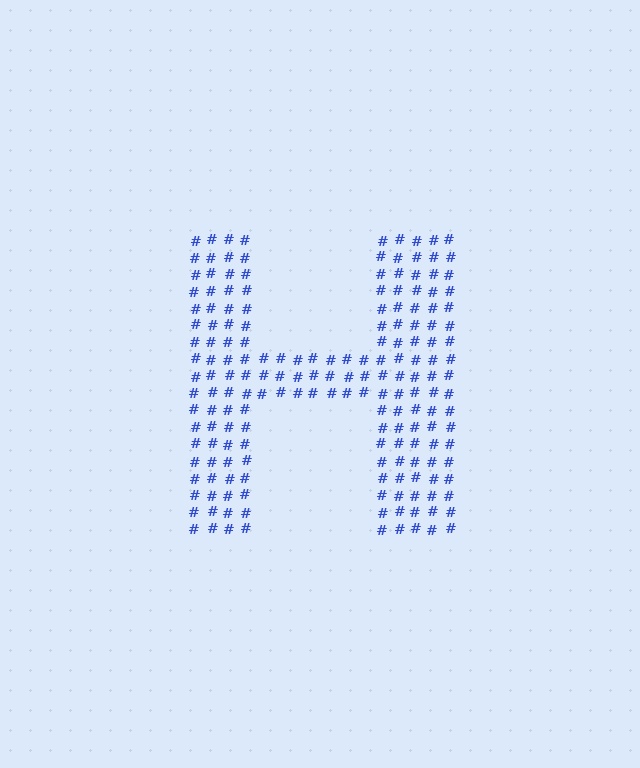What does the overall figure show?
The overall figure shows the letter H.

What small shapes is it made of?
It is made of small hash symbols.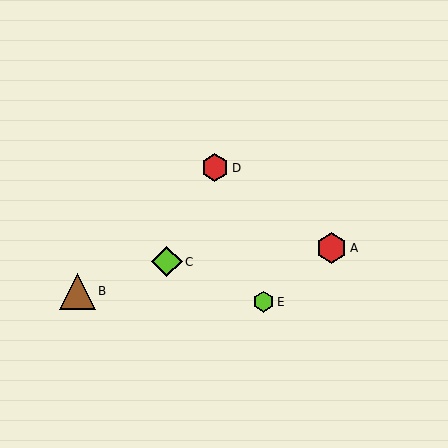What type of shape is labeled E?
Shape E is a lime hexagon.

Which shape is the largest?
The brown triangle (labeled B) is the largest.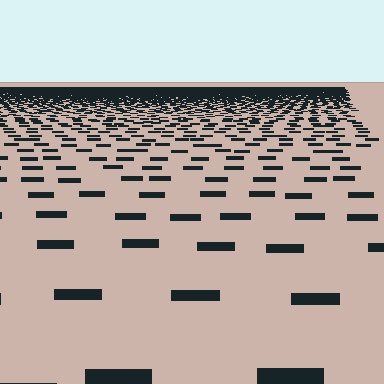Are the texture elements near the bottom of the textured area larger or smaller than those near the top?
Larger. Near the bottom, elements are closer to the viewer and appear at a bigger on-screen size.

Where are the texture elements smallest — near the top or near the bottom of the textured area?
Near the top.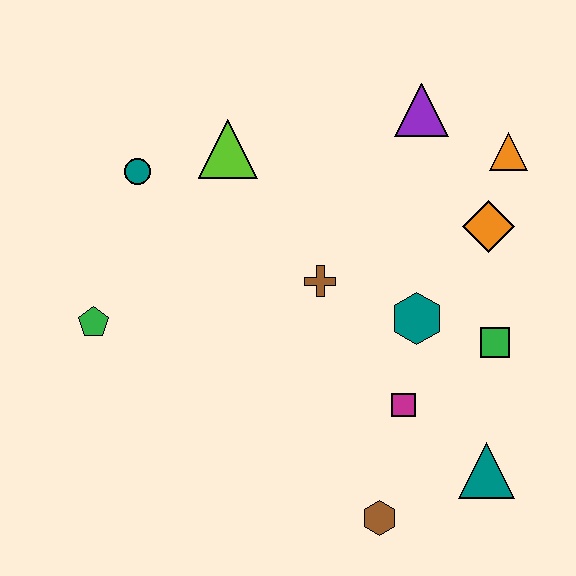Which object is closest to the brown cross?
The teal hexagon is closest to the brown cross.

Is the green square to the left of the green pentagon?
No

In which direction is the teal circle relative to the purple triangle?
The teal circle is to the left of the purple triangle.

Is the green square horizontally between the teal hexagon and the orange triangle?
Yes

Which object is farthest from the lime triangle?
The teal triangle is farthest from the lime triangle.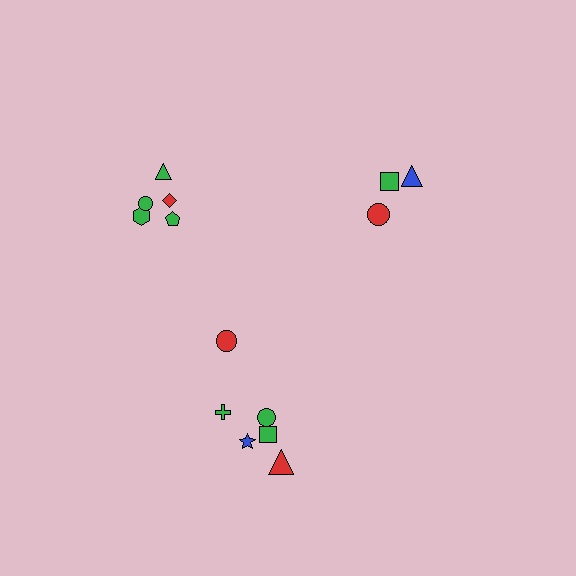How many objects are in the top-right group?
There are 3 objects.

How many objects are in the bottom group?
There are 6 objects.